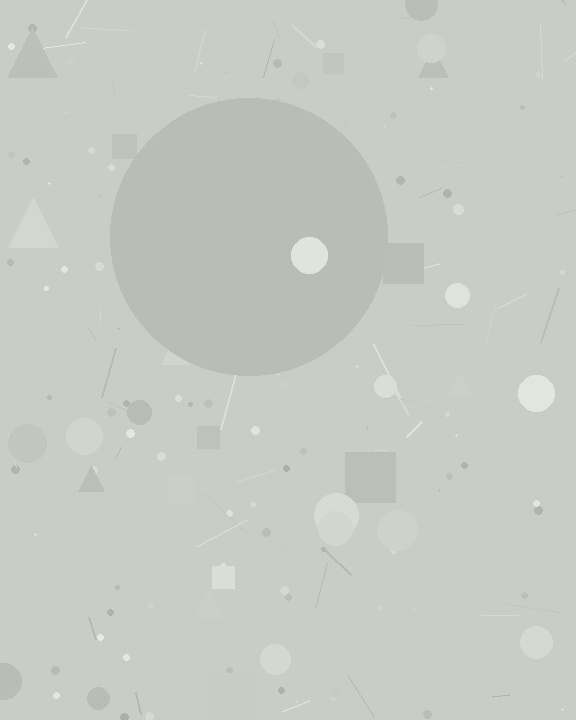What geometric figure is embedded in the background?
A circle is embedded in the background.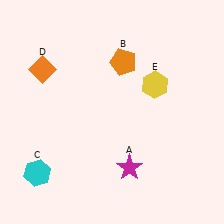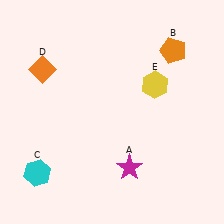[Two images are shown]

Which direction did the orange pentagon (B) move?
The orange pentagon (B) moved right.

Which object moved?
The orange pentagon (B) moved right.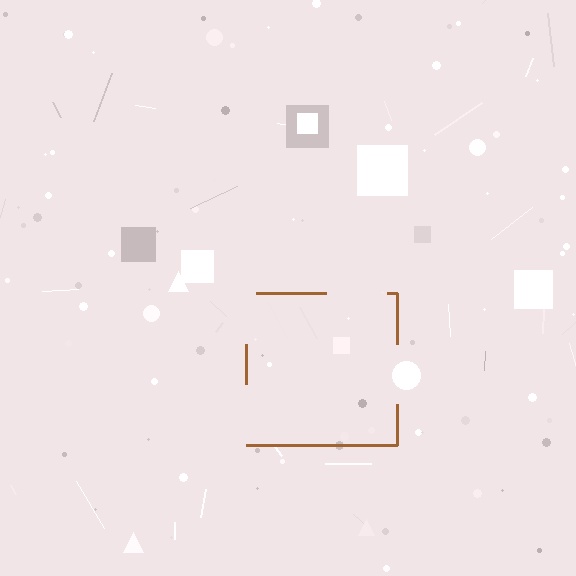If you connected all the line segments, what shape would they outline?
They would outline a square.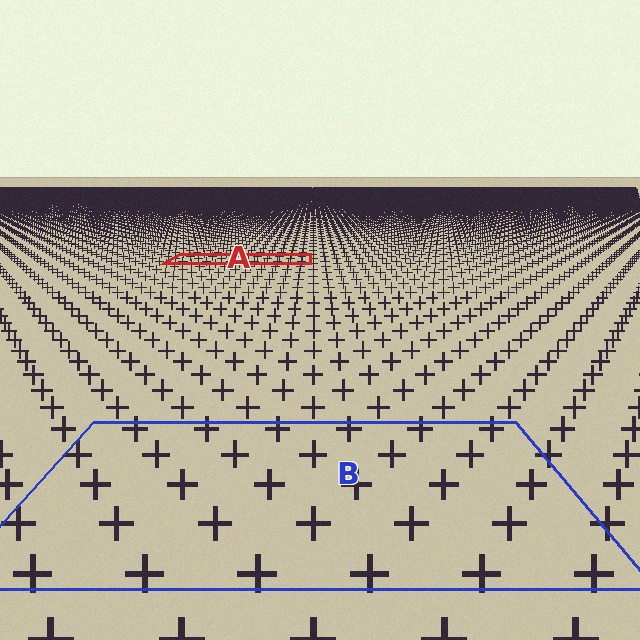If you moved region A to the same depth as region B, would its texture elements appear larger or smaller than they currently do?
They would appear larger. At a closer depth, the same texture elements are projected at a bigger on-screen size.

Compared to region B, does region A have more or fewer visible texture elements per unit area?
Region A has more texture elements per unit area — they are packed more densely because it is farther away.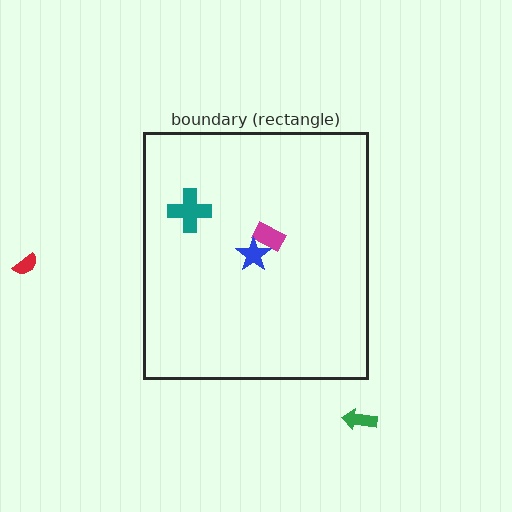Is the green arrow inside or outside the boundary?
Outside.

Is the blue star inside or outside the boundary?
Inside.